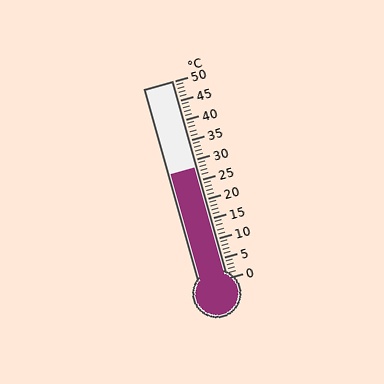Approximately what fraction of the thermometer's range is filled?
The thermometer is filled to approximately 55% of its range.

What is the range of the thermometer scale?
The thermometer scale ranges from 0°C to 50°C.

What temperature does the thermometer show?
The thermometer shows approximately 28°C.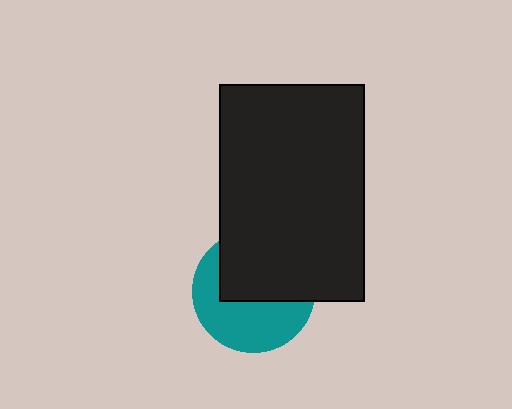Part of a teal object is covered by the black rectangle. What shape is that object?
It is a circle.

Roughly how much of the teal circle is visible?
About half of it is visible (roughly 50%).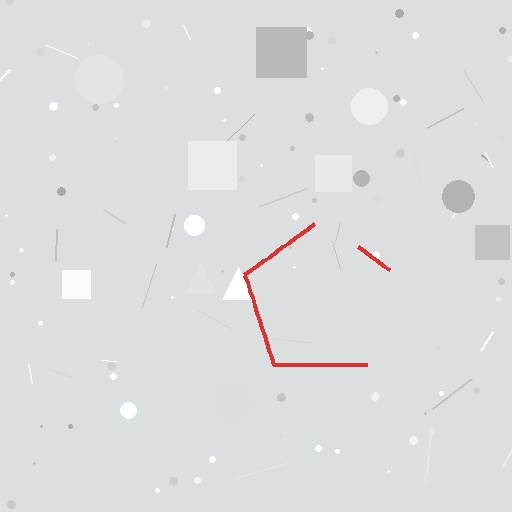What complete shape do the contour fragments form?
The contour fragments form a pentagon.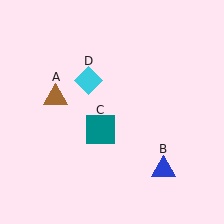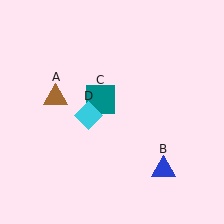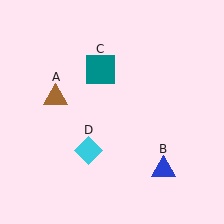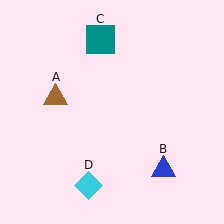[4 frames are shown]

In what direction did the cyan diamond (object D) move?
The cyan diamond (object D) moved down.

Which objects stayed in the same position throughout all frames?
Brown triangle (object A) and blue triangle (object B) remained stationary.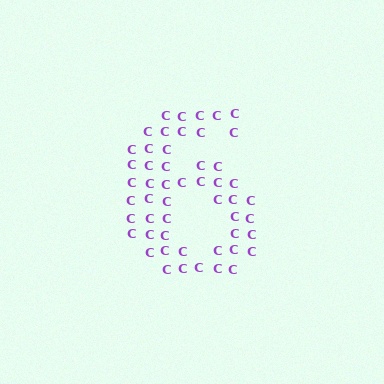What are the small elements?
The small elements are letter C's.